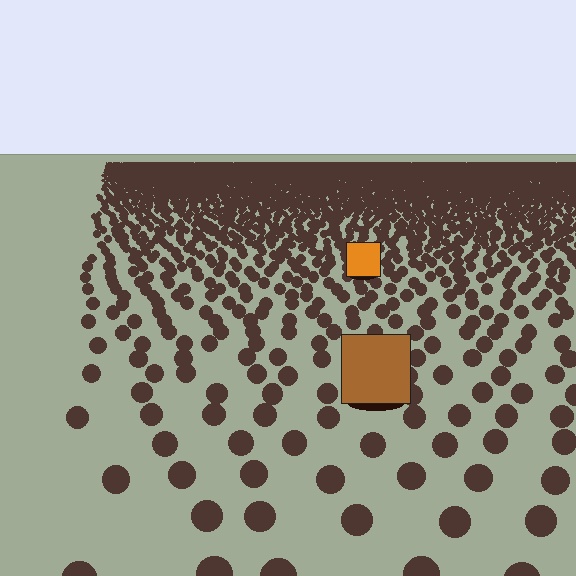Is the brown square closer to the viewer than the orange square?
Yes. The brown square is closer — you can tell from the texture gradient: the ground texture is coarser near it.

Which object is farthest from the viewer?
The orange square is farthest from the viewer. It appears smaller and the ground texture around it is denser.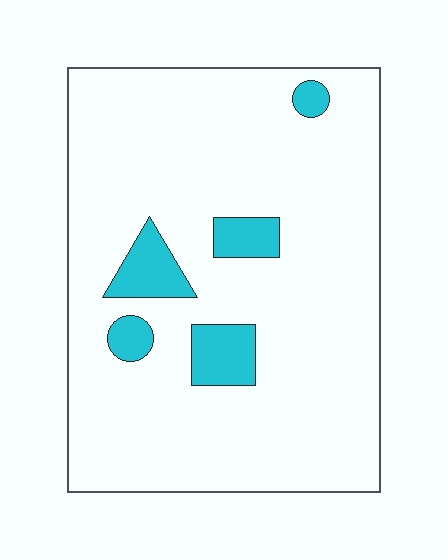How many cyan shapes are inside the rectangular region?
5.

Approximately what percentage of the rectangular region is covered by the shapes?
Approximately 10%.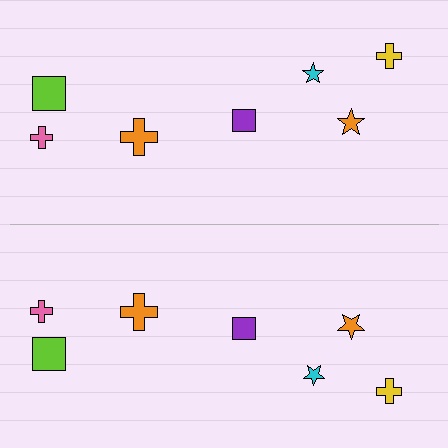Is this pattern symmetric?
Yes, this pattern has bilateral (reflection) symmetry.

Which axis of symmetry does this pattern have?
The pattern has a horizontal axis of symmetry running through the center of the image.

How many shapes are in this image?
There are 14 shapes in this image.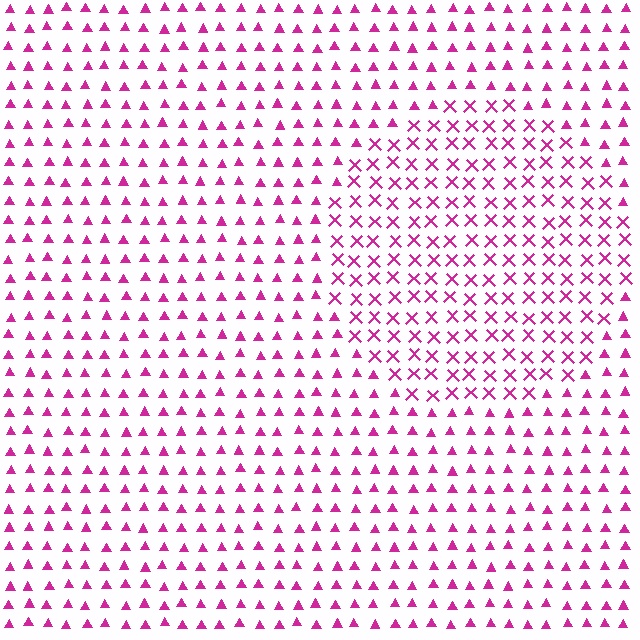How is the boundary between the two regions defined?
The boundary is defined by a change in element shape: X marks inside vs. triangles outside. All elements share the same color and spacing.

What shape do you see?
I see a circle.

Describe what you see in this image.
The image is filled with small magenta elements arranged in a uniform grid. A circle-shaped region contains X marks, while the surrounding area contains triangles. The boundary is defined purely by the change in element shape.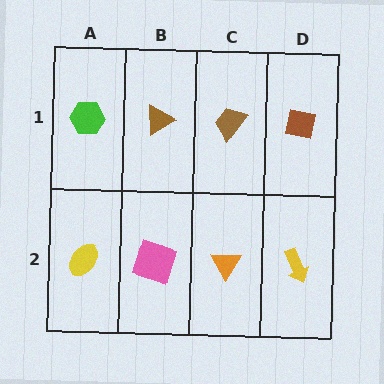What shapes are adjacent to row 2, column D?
A brown square (row 1, column D), an orange triangle (row 2, column C).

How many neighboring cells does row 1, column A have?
2.